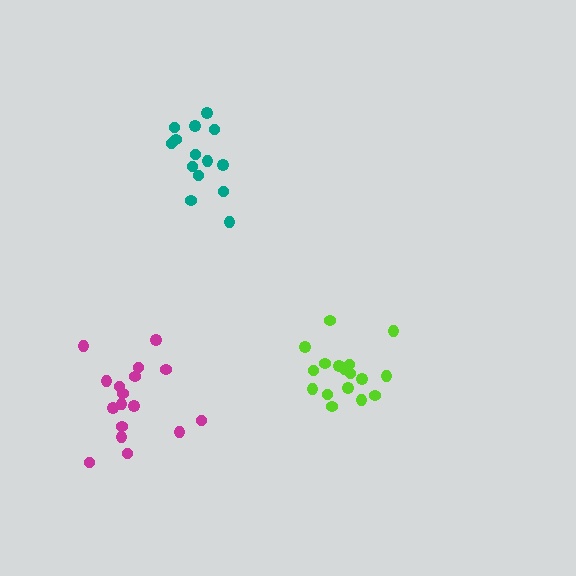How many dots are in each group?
Group 1: 17 dots, Group 2: 17 dots, Group 3: 14 dots (48 total).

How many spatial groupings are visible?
There are 3 spatial groupings.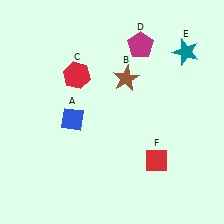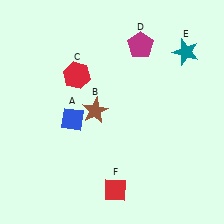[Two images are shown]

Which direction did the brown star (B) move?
The brown star (B) moved down.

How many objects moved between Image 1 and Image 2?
2 objects moved between the two images.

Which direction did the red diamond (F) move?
The red diamond (F) moved left.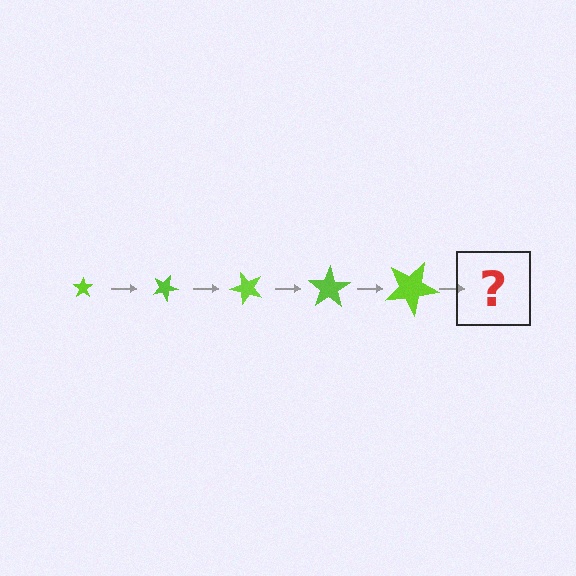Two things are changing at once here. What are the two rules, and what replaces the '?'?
The two rules are that the star grows larger each step and it rotates 25 degrees each step. The '?' should be a star, larger than the previous one and rotated 125 degrees from the start.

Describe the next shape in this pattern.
It should be a star, larger than the previous one and rotated 125 degrees from the start.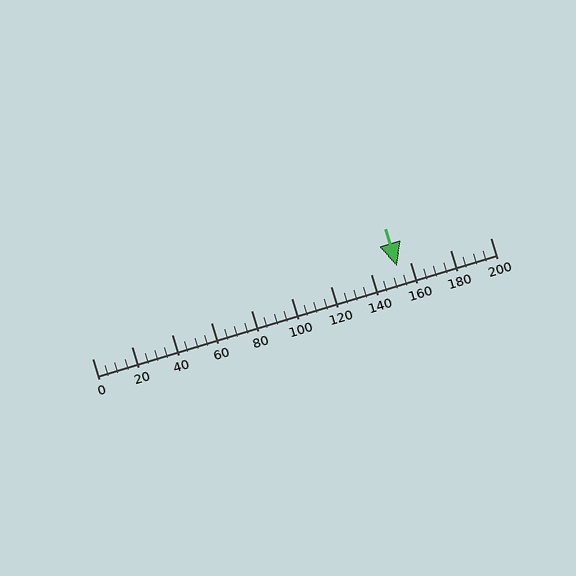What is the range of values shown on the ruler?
The ruler shows values from 0 to 200.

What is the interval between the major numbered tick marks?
The major tick marks are spaced 20 units apart.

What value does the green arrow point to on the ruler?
The green arrow points to approximately 153.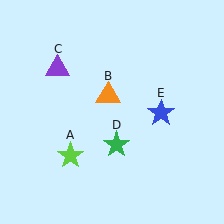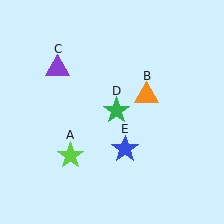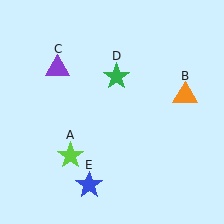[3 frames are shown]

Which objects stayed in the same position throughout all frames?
Lime star (object A) and purple triangle (object C) remained stationary.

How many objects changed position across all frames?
3 objects changed position: orange triangle (object B), green star (object D), blue star (object E).